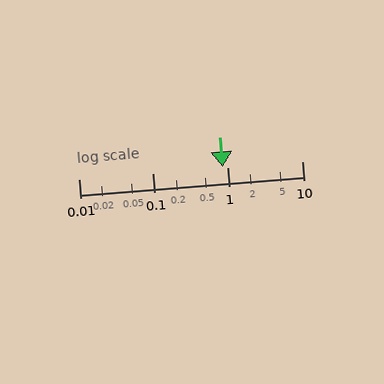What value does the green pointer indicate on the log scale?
The pointer indicates approximately 0.86.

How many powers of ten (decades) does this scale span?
The scale spans 3 decades, from 0.01 to 10.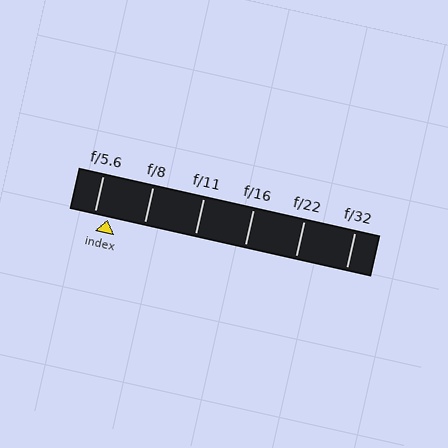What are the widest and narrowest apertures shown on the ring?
The widest aperture shown is f/5.6 and the narrowest is f/32.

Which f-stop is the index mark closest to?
The index mark is closest to f/5.6.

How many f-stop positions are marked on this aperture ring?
There are 6 f-stop positions marked.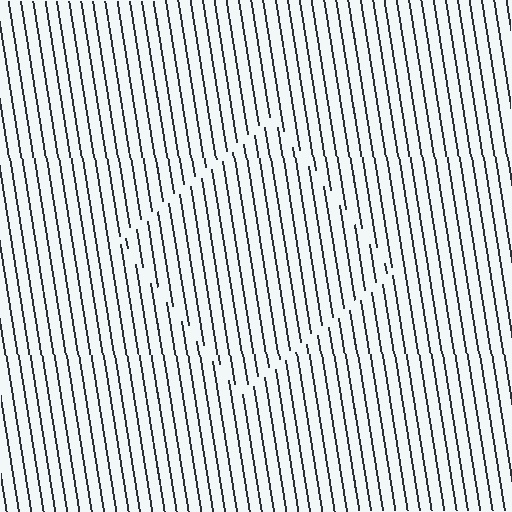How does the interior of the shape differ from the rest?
The interior of the shape contains the same grating, shifted by half a period — the contour is defined by the phase discontinuity where line-ends from the inner and outer gratings abut.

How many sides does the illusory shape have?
4 sides — the line-ends trace a square.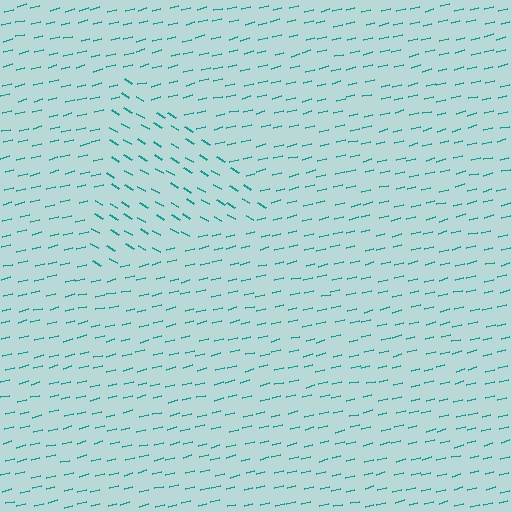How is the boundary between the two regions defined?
The boundary is defined purely by a change in line orientation (approximately 45 degrees difference). All lines are the same color and thickness.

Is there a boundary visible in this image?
Yes, there is a texture boundary formed by a change in line orientation.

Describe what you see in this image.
The image is filled with small teal line segments. A triangle region in the image has lines oriented differently from the surrounding lines, creating a visible texture boundary.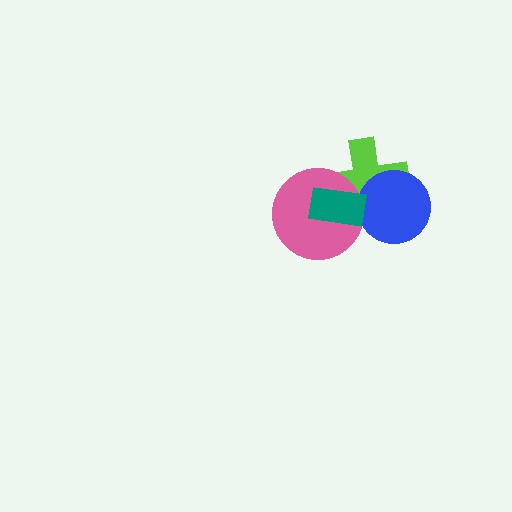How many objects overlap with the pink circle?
2 objects overlap with the pink circle.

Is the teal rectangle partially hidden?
No, no other shape covers it.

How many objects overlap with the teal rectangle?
3 objects overlap with the teal rectangle.